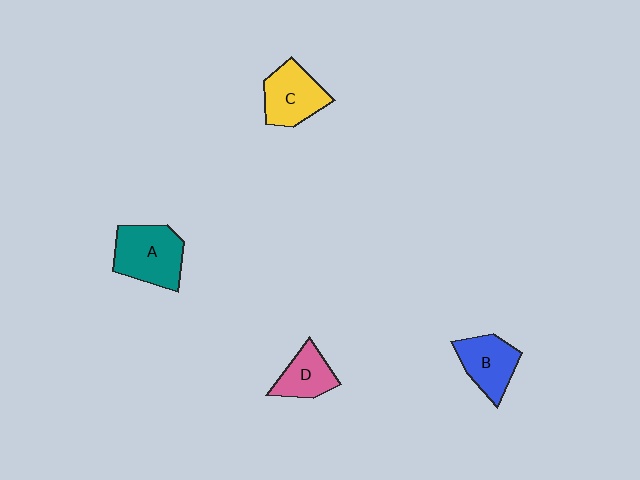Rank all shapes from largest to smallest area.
From largest to smallest: A (teal), C (yellow), B (blue), D (pink).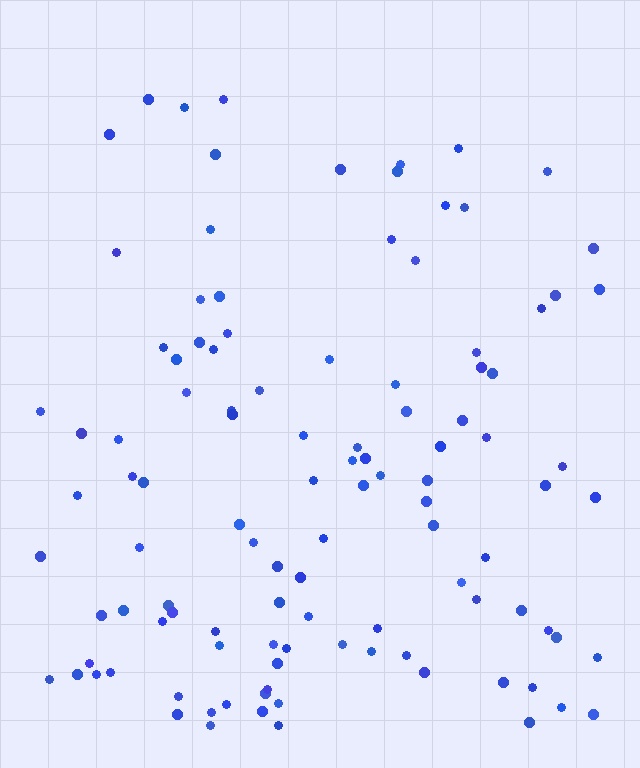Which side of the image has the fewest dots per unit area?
The top.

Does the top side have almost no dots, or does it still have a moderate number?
Still a moderate number, just noticeably fewer than the bottom.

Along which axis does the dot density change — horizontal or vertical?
Vertical.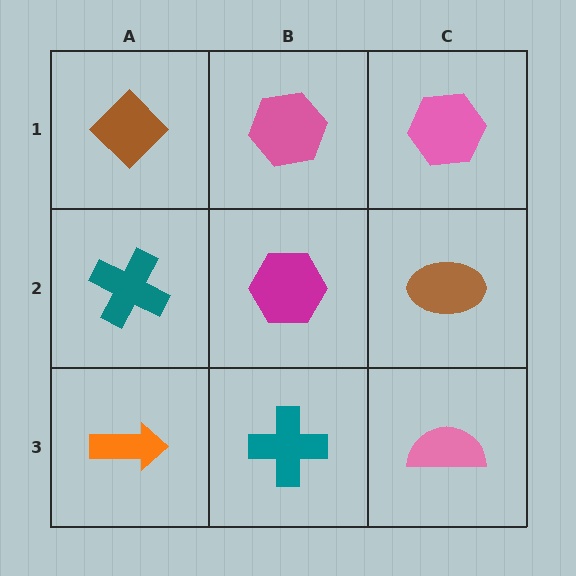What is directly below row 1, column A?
A teal cross.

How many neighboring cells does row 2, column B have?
4.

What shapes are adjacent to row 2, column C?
A pink hexagon (row 1, column C), a pink semicircle (row 3, column C), a magenta hexagon (row 2, column B).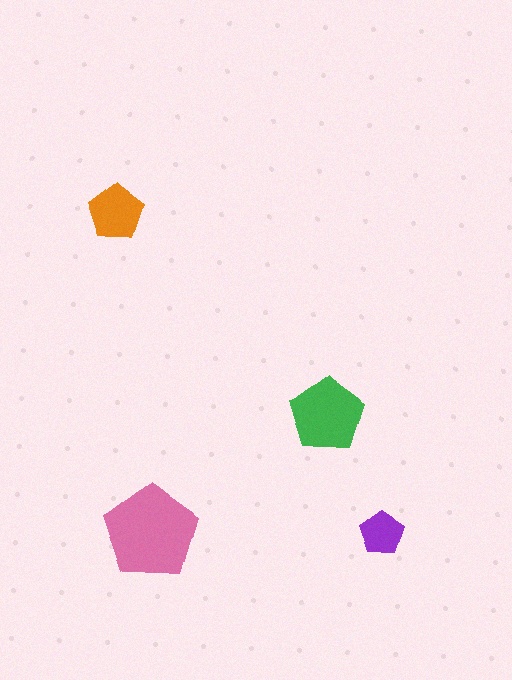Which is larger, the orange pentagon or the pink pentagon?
The pink one.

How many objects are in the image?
There are 4 objects in the image.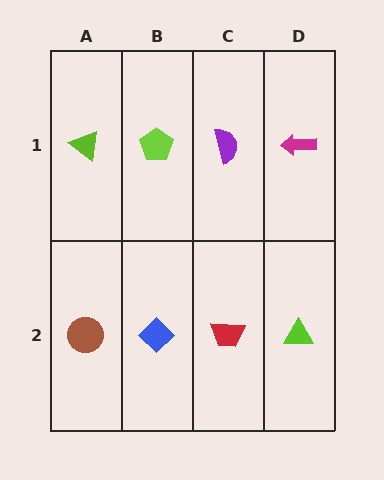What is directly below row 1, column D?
A lime triangle.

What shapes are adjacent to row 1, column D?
A lime triangle (row 2, column D), a purple semicircle (row 1, column C).